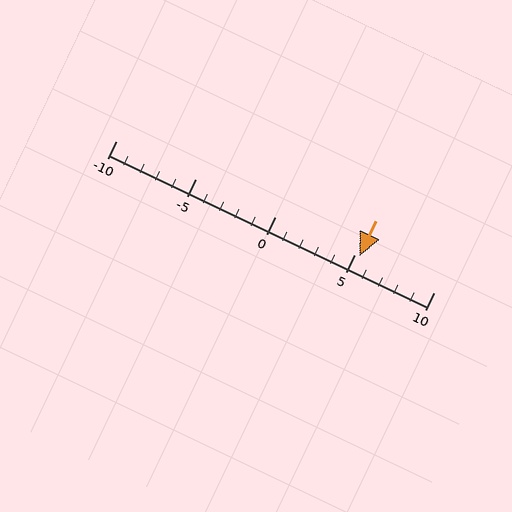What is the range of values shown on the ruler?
The ruler shows values from -10 to 10.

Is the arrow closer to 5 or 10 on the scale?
The arrow is closer to 5.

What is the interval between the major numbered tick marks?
The major tick marks are spaced 5 units apart.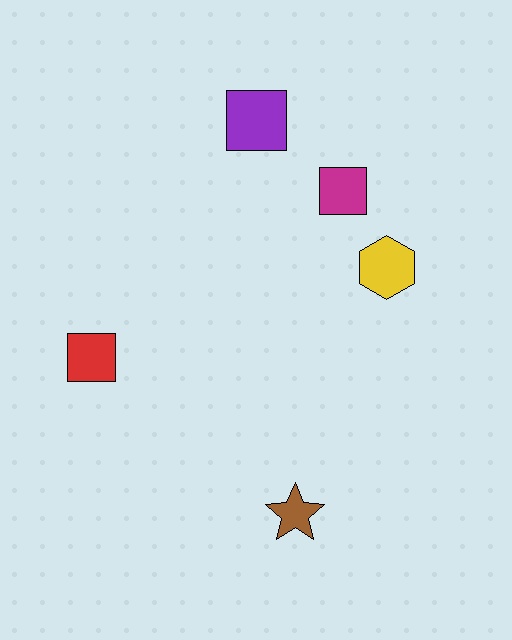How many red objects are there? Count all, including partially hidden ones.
There is 1 red object.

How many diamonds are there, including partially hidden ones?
There are no diamonds.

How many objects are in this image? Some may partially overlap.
There are 5 objects.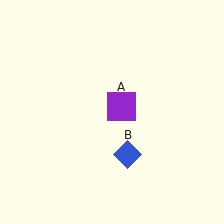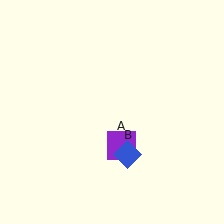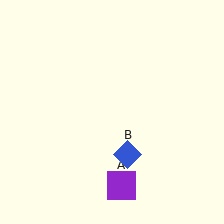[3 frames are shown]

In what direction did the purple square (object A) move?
The purple square (object A) moved down.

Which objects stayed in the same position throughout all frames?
Blue diamond (object B) remained stationary.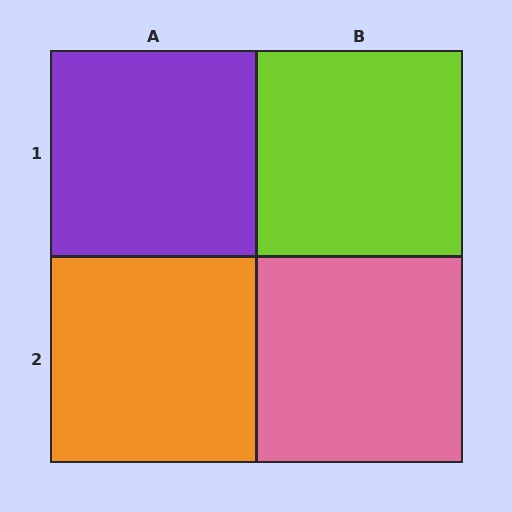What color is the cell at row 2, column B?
Pink.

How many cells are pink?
1 cell is pink.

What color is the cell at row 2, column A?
Orange.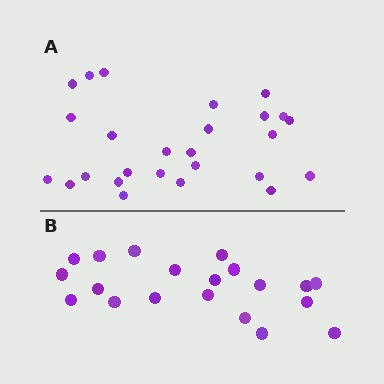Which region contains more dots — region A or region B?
Region A (the top region) has more dots.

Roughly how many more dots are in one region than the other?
Region A has about 6 more dots than region B.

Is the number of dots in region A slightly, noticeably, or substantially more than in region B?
Region A has noticeably more, but not dramatically so. The ratio is roughly 1.3 to 1.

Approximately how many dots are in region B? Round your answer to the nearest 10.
About 20 dots.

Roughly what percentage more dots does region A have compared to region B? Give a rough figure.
About 30% more.